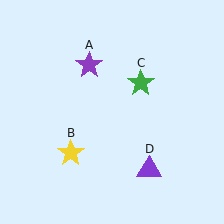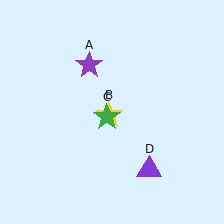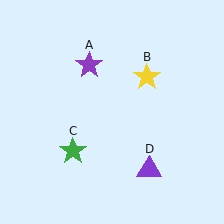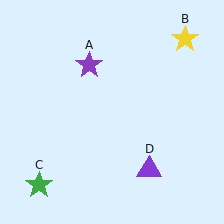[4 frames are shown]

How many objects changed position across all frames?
2 objects changed position: yellow star (object B), green star (object C).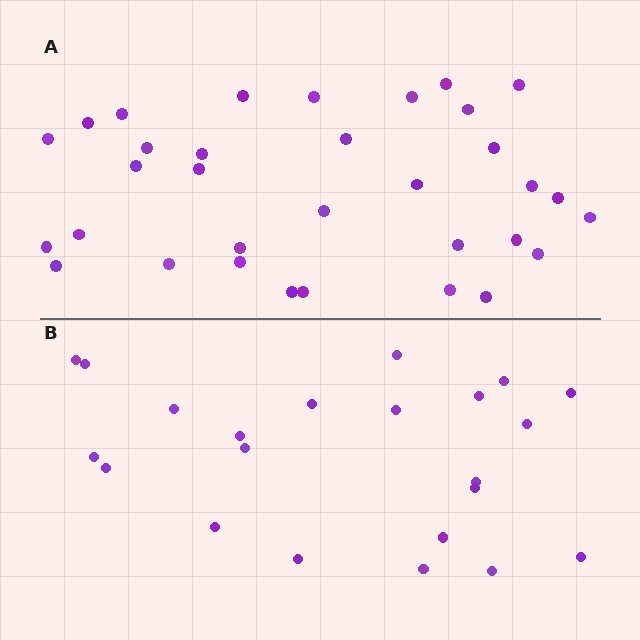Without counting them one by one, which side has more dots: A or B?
Region A (the top region) has more dots.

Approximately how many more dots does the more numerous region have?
Region A has roughly 12 or so more dots than region B.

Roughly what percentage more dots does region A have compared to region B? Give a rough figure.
About 50% more.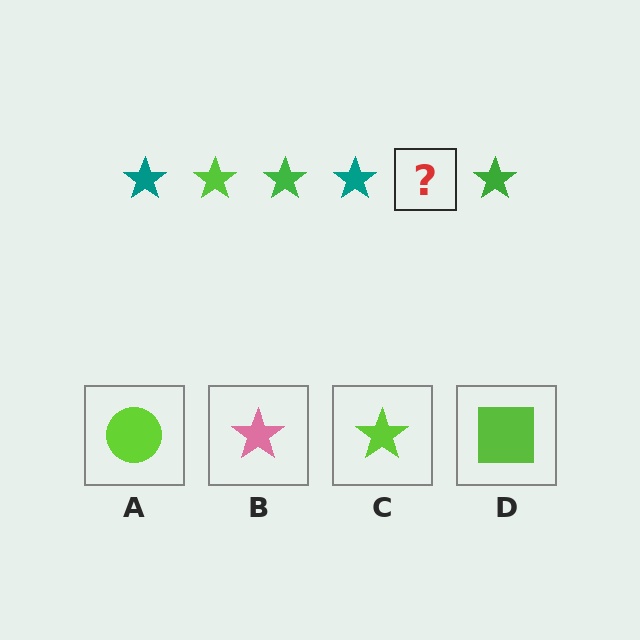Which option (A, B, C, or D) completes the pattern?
C.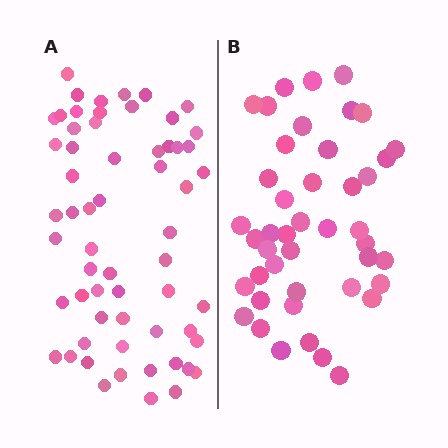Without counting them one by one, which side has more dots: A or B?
Region A (the left region) has more dots.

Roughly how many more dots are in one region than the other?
Region A has approximately 15 more dots than region B.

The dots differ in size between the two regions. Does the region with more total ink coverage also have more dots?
No. Region B has more total ink coverage because its dots are larger, but region A actually contains more individual dots. Total area can be misleading — the number of items is what matters here.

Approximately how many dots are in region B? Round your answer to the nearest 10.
About 40 dots. (The exact count is 44, which rounds to 40.)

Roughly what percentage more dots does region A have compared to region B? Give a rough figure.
About 35% more.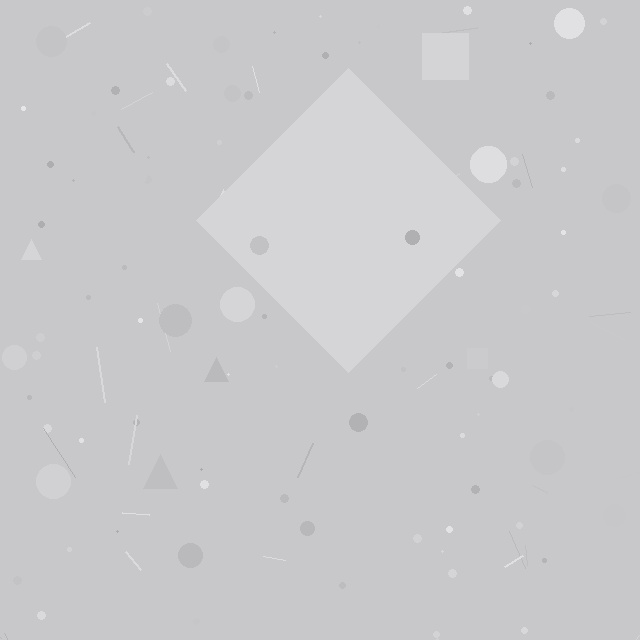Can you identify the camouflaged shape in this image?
The camouflaged shape is a diamond.